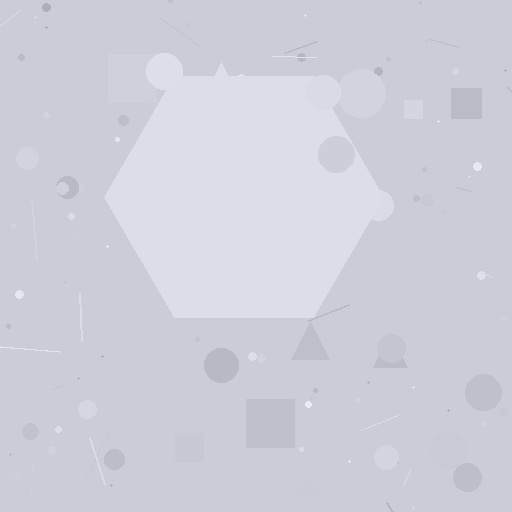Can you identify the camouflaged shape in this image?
The camouflaged shape is a hexagon.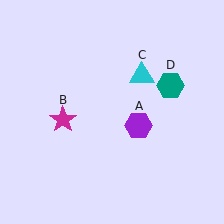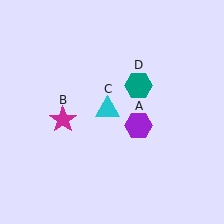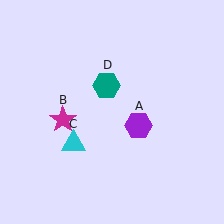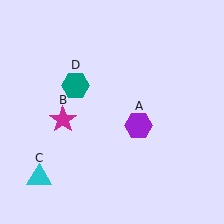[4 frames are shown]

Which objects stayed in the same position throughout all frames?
Purple hexagon (object A) and magenta star (object B) remained stationary.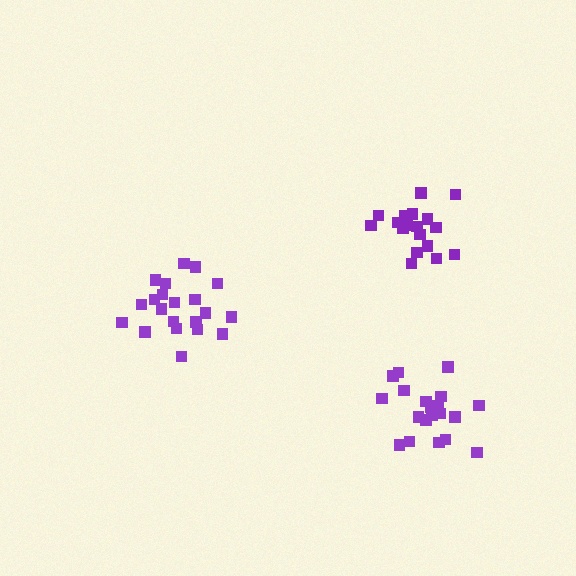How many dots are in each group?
Group 1: 20 dots, Group 2: 18 dots, Group 3: 21 dots (59 total).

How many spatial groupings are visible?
There are 3 spatial groupings.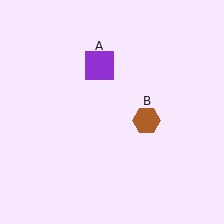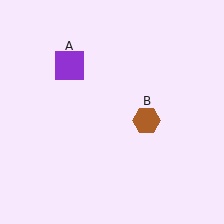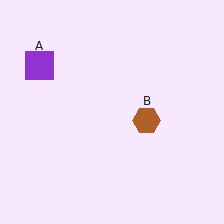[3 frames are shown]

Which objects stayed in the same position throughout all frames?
Brown hexagon (object B) remained stationary.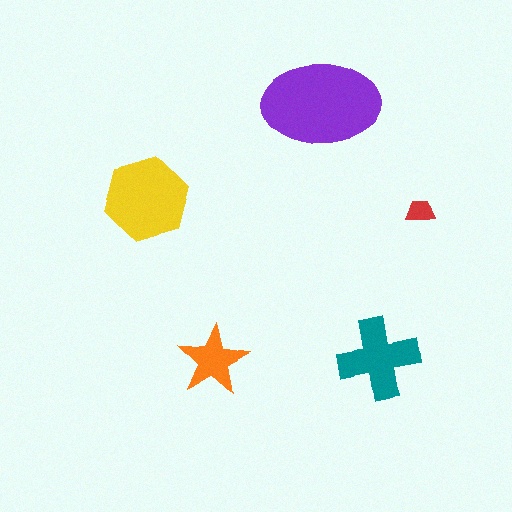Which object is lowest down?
The teal cross is bottommost.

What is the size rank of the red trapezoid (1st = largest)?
5th.